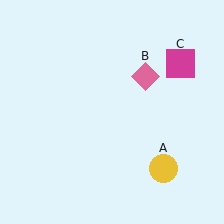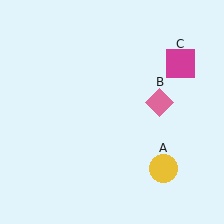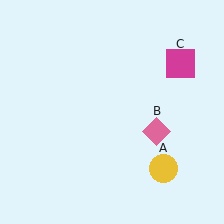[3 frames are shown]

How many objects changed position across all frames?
1 object changed position: pink diamond (object B).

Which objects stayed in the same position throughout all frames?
Yellow circle (object A) and magenta square (object C) remained stationary.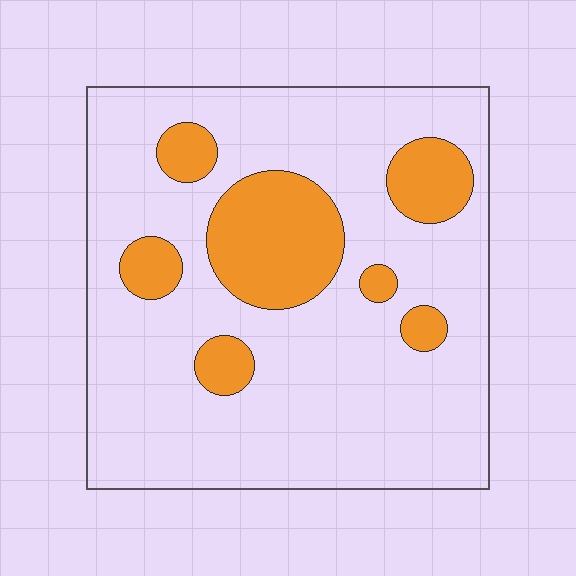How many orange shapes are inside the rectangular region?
7.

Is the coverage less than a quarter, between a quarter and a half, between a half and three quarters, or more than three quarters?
Less than a quarter.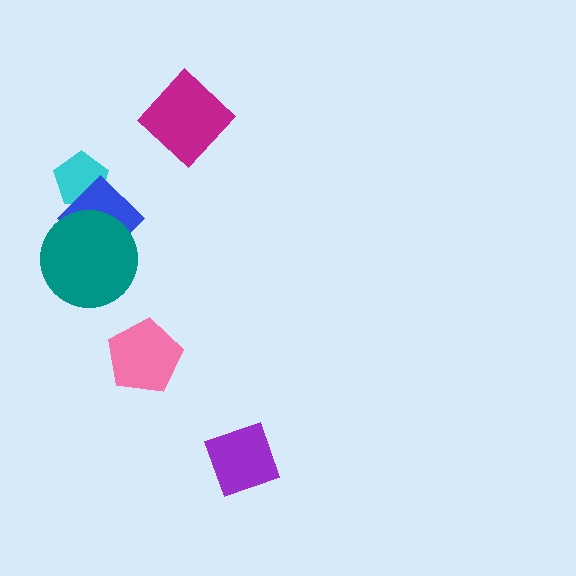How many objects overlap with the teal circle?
1 object overlaps with the teal circle.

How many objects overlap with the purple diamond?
0 objects overlap with the purple diamond.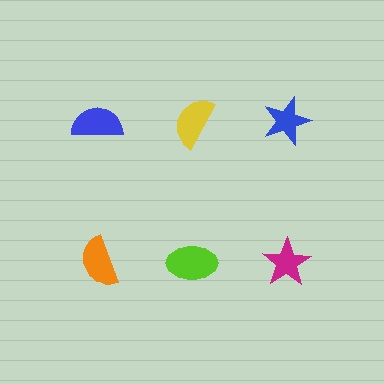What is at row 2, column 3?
A magenta star.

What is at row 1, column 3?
A blue star.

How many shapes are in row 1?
3 shapes.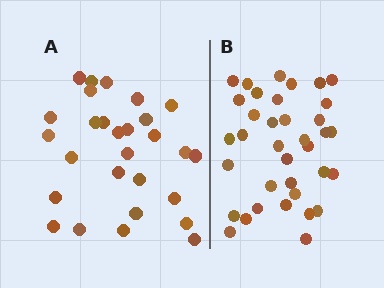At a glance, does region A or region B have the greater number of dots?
Region B (the right region) has more dots.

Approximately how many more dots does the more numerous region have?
Region B has roughly 8 or so more dots than region A.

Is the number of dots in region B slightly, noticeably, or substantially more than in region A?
Region B has noticeably more, but not dramatically so. The ratio is roughly 1.3 to 1.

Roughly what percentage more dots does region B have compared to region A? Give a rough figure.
About 30% more.